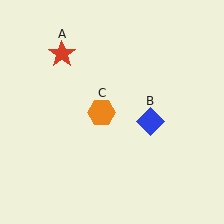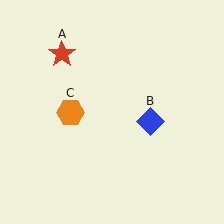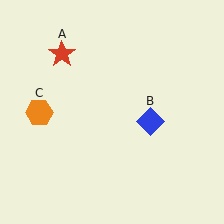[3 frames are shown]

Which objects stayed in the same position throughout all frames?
Red star (object A) and blue diamond (object B) remained stationary.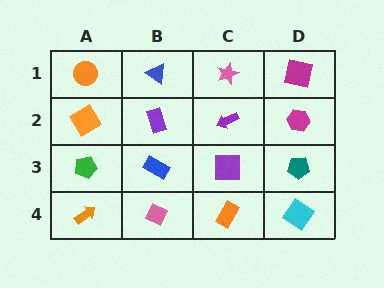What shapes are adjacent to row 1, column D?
A magenta hexagon (row 2, column D), a pink star (row 1, column C).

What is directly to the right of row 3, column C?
A teal pentagon.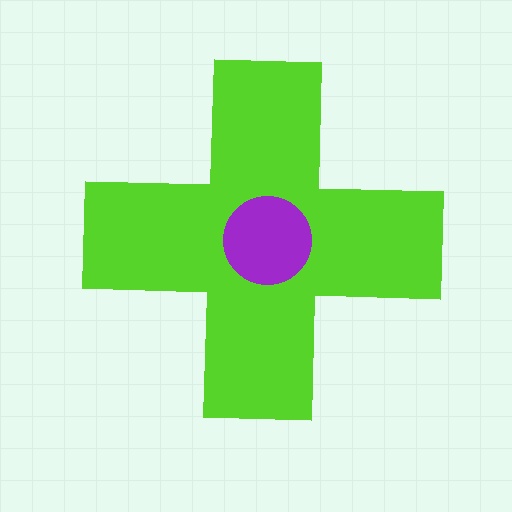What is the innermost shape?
The purple circle.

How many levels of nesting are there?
2.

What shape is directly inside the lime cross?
The purple circle.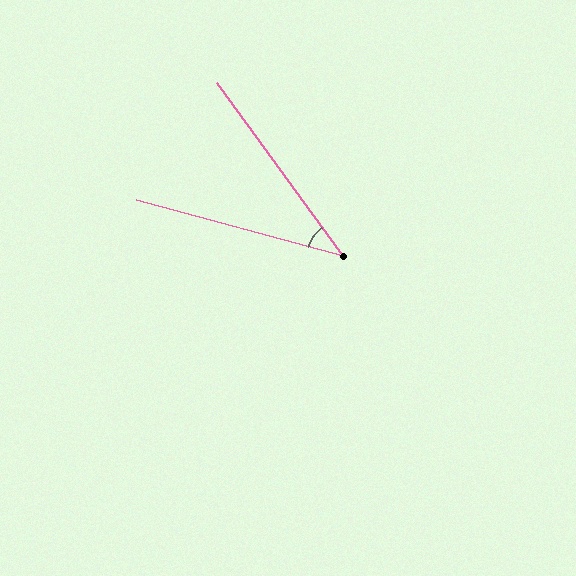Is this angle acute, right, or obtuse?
It is acute.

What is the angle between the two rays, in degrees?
Approximately 39 degrees.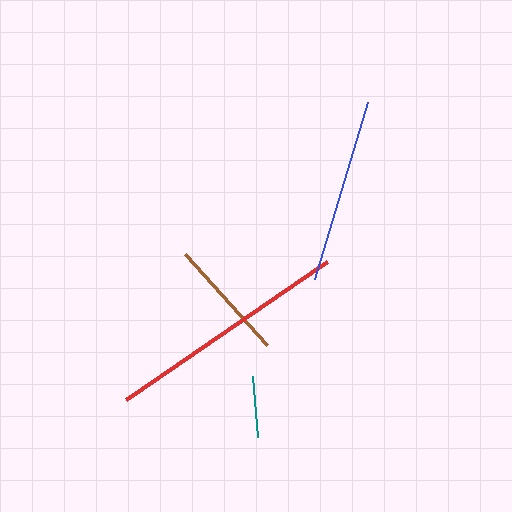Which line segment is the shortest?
The teal line is the shortest at approximately 61 pixels.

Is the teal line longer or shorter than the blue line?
The blue line is longer than the teal line.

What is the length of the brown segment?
The brown segment is approximately 122 pixels long.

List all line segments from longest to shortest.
From longest to shortest: red, blue, brown, teal.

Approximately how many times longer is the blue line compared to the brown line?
The blue line is approximately 1.5 times the length of the brown line.